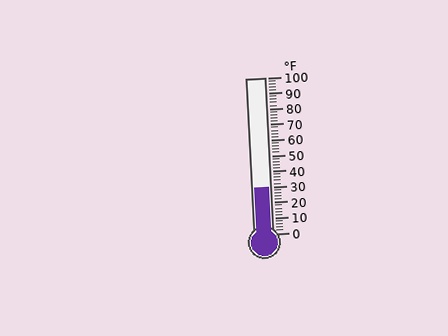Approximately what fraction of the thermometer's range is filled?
The thermometer is filled to approximately 30% of its range.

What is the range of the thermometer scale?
The thermometer scale ranges from 0°F to 100°F.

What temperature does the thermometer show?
The thermometer shows approximately 30°F.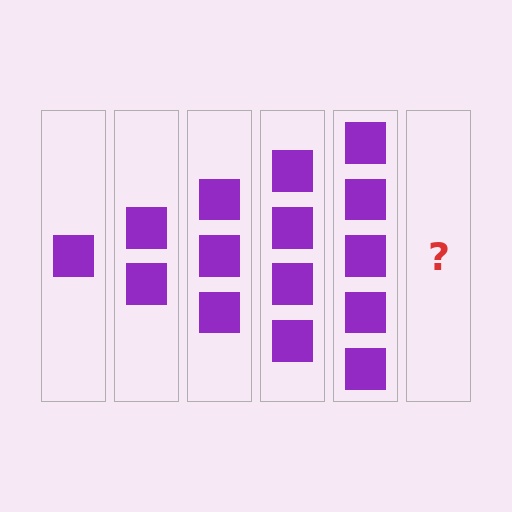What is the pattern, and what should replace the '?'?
The pattern is that each step adds one more square. The '?' should be 6 squares.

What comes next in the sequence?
The next element should be 6 squares.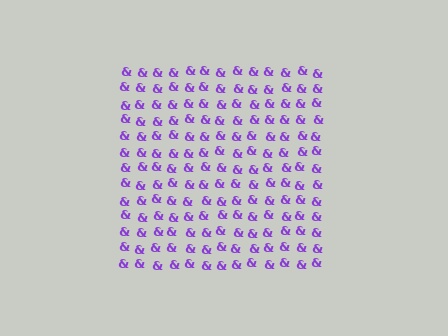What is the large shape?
The large shape is a square.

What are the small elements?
The small elements are ampersands.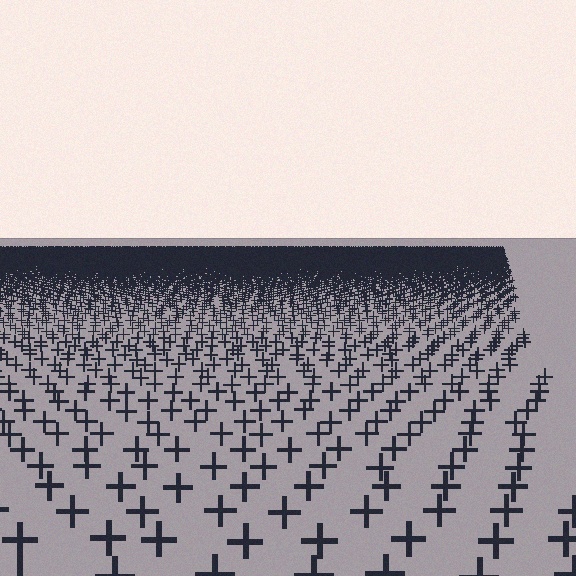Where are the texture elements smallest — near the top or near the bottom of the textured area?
Near the top.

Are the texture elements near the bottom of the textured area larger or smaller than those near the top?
Larger. Near the bottom, elements are closer to the viewer and appear at a bigger on-screen size.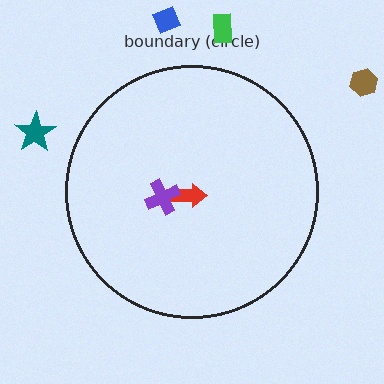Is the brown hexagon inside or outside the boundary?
Outside.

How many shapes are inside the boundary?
2 inside, 4 outside.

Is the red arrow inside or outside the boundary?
Inside.